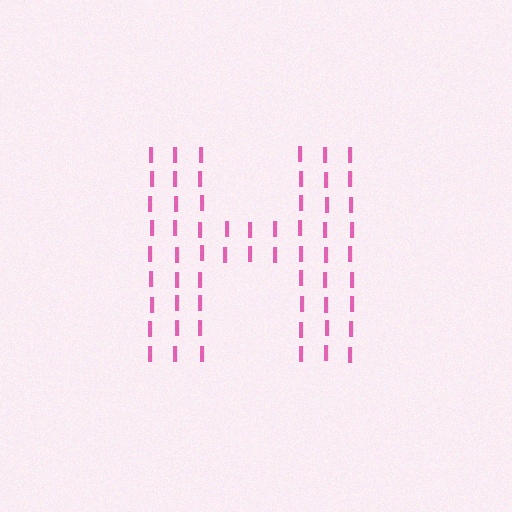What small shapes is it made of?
It is made of small letter I's.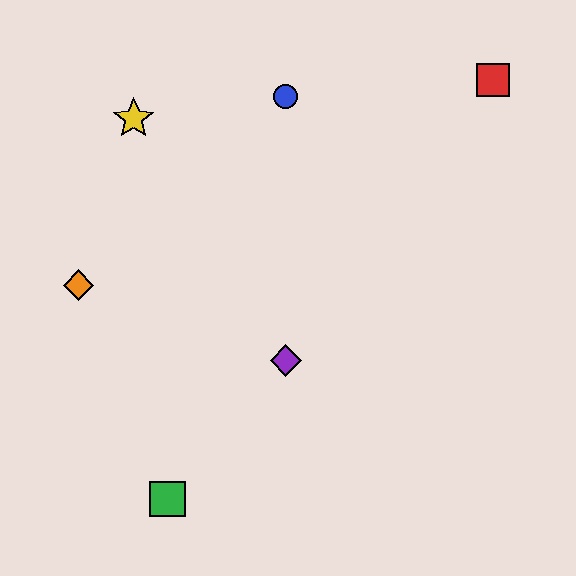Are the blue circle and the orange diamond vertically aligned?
No, the blue circle is at x≈286 and the orange diamond is at x≈79.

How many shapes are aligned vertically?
2 shapes (the blue circle, the purple diamond) are aligned vertically.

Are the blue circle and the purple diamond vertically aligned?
Yes, both are at x≈286.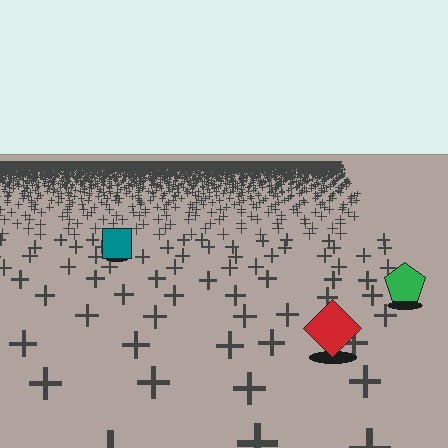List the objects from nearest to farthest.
From nearest to farthest: the red diamond, the green pentagon, the teal square.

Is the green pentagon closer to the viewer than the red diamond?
No. The red diamond is closer — you can tell from the texture gradient: the ground texture is coarser near it.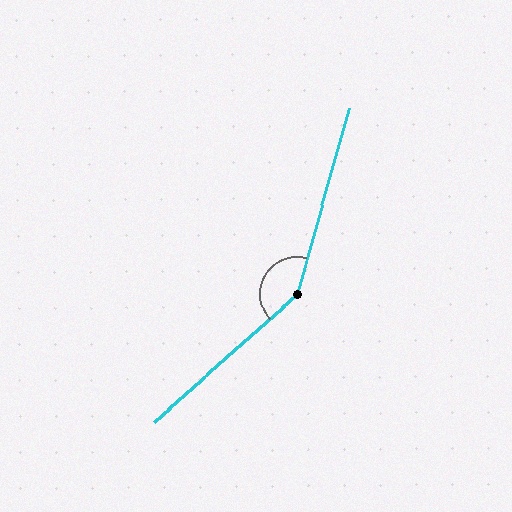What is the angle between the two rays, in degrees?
Approximately 147 degrees.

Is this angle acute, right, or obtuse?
It is obtuse.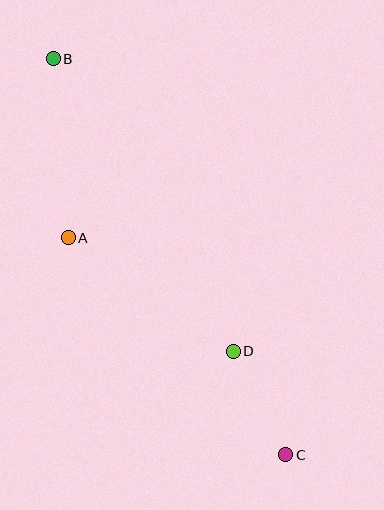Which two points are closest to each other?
Points C and D are closest to each other.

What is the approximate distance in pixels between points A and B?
The distance between A and B is approximately 180 pixels.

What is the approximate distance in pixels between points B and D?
The distance between B and D is approximately 343 pixels.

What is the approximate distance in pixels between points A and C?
The distance between A and C is approximately 306 pixels.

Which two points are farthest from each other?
Points B and C are farthest from each other.